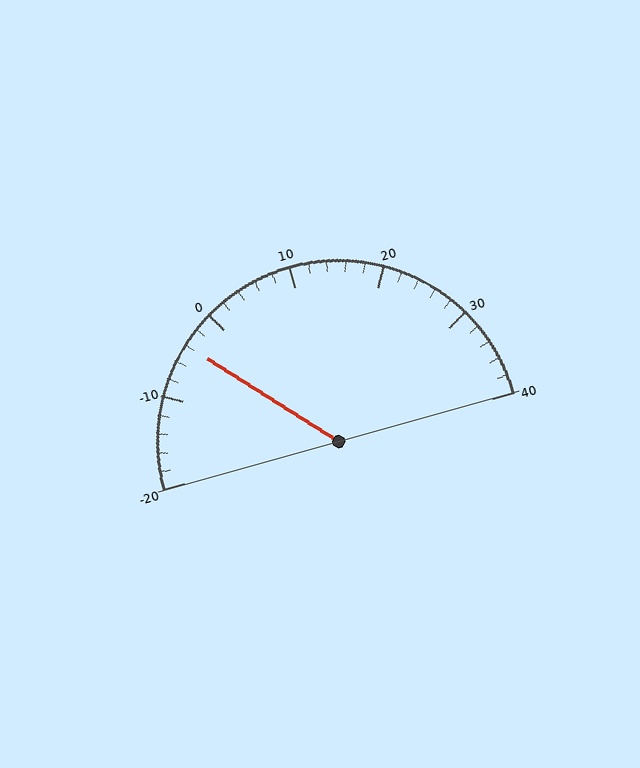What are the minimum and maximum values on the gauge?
The gauge ranges from -20 to 40.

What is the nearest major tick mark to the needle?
The nearest major tick mark is 0.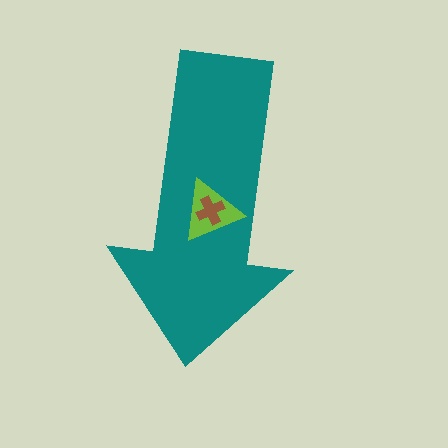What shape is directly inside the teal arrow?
The lime triangle.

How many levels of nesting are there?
3.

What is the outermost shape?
The teal arrow.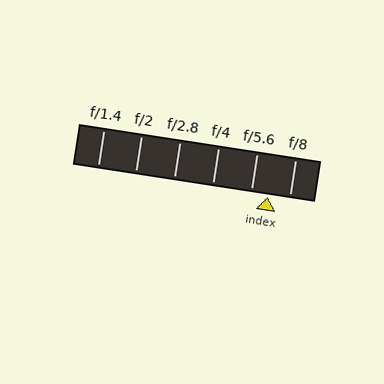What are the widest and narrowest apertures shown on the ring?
The widest aperture shown is f/1.4 and the narrowest is f/8.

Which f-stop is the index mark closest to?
The index mark is closest to f/5.6.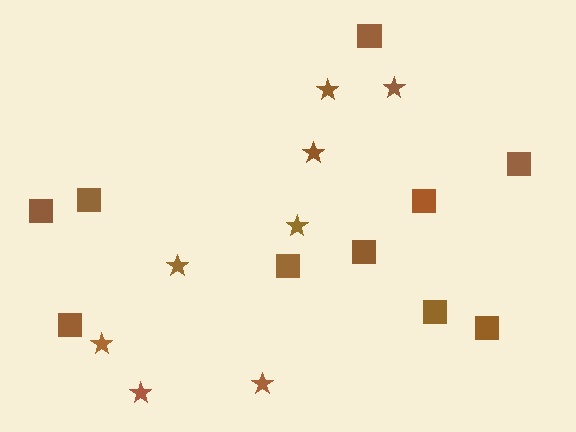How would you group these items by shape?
There are 2 groups: one group of stars (8) and one group of squares (10).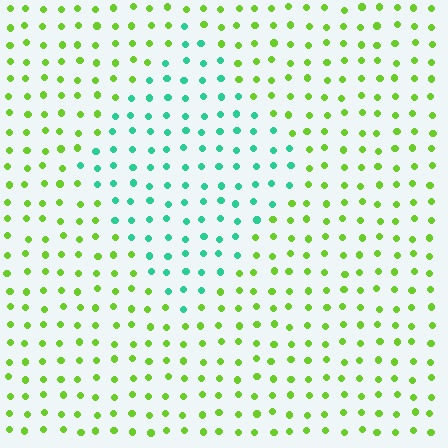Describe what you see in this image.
The image is filled with small lime elements in a uniform arrangement. A diamond-shaped region is visible where the elements are tinted to a slightly different hue, forming a subtle color boundary.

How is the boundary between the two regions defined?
The boundary is defined purely by a slight shift in hue (about 62 degrees). Spacing, size, and orientation are identical on both sides.